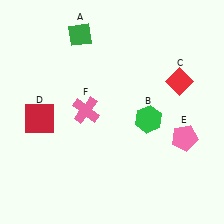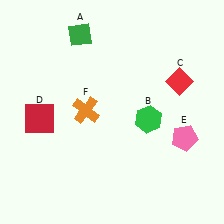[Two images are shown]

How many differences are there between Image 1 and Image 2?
There is 1 difference between the two images.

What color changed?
The cross (F) changed from pink in Image 1 to orange in Image 2.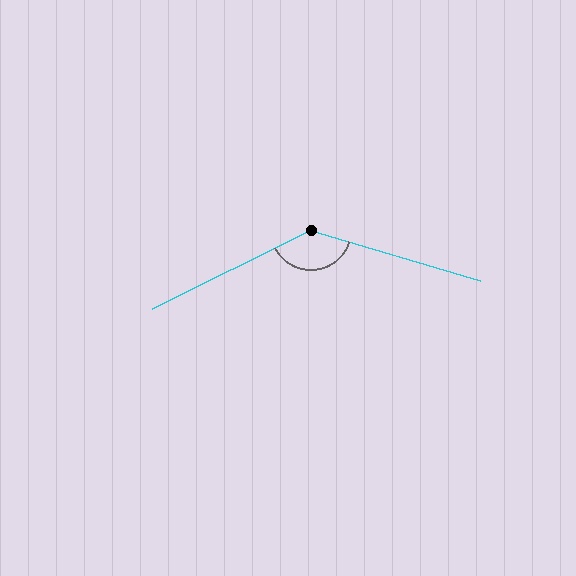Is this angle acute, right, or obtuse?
It is obtuse.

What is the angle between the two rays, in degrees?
Approximately 137 degrees.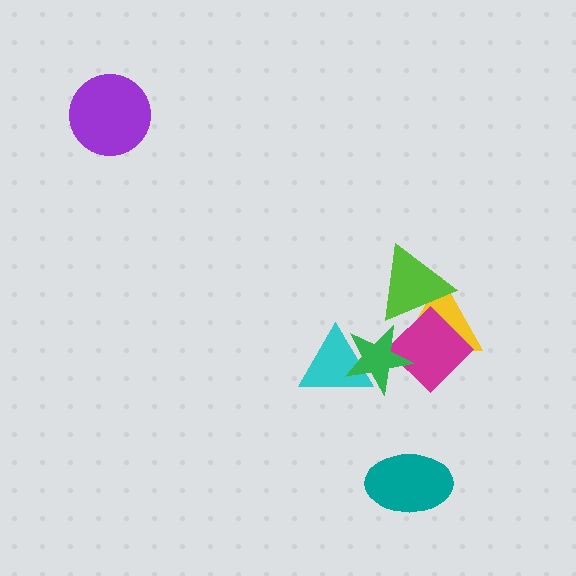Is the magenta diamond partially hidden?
Yes, it is partially covered by another shape.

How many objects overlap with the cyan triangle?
1 object overlaps with the cyan triangle.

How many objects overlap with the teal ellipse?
0 objects overlap with the teal ellipse.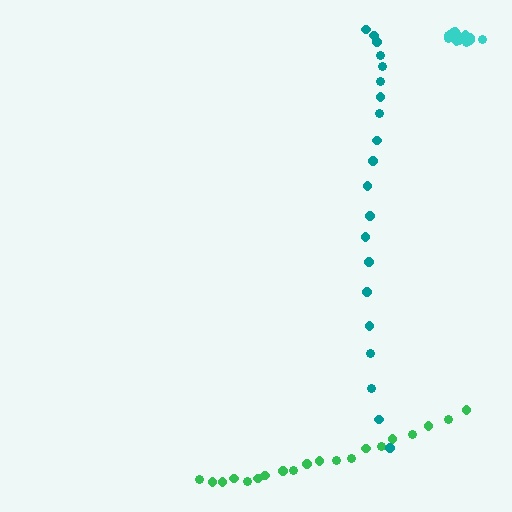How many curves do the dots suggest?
There are 3 distinct paths.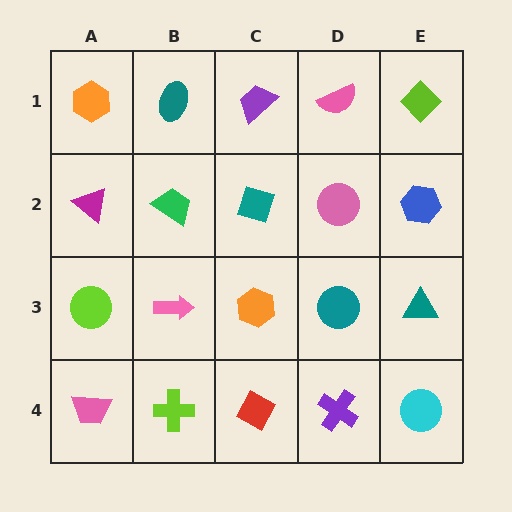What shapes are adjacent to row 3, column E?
A blue hexagon (row 2, column E), a cyan circle (row 4, column E), a teal circle (row 3, column D).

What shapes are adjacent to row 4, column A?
A lime circle (row 3, column A), a lime cross (row 4, column B).